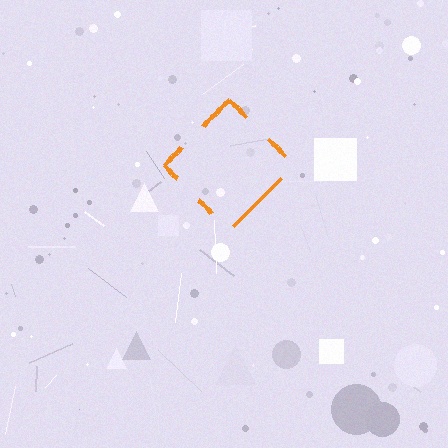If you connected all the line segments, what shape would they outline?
They would outline a diamond.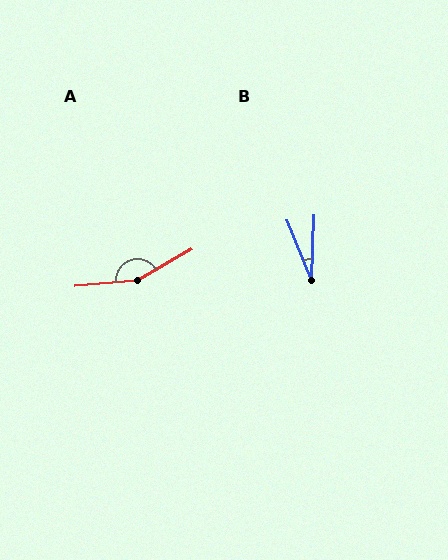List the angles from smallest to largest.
B (24°), A (155°).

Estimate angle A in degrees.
Approximately 155 degrees.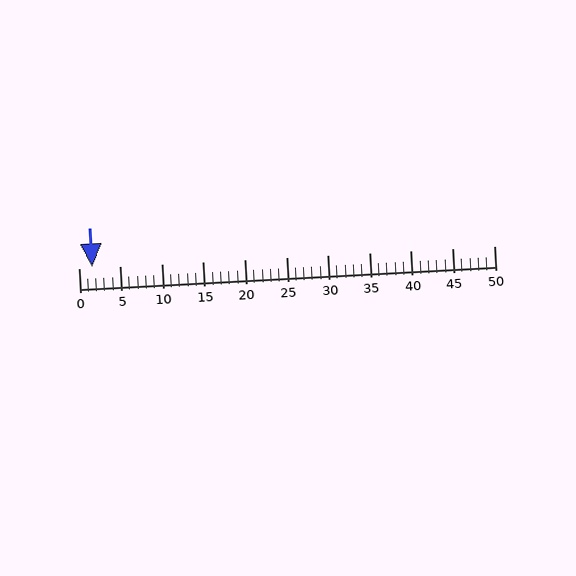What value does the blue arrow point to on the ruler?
The blue arrow points to approximately 2.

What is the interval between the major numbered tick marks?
The major tick marks are spaced 5 units apart.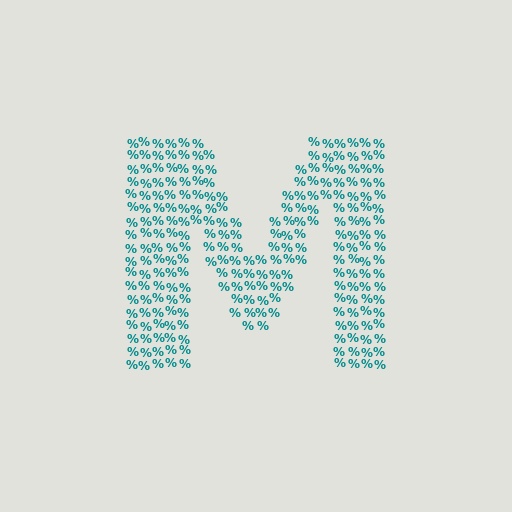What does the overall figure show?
The overall figure shows the letter M.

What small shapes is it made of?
It is made of small percent signs.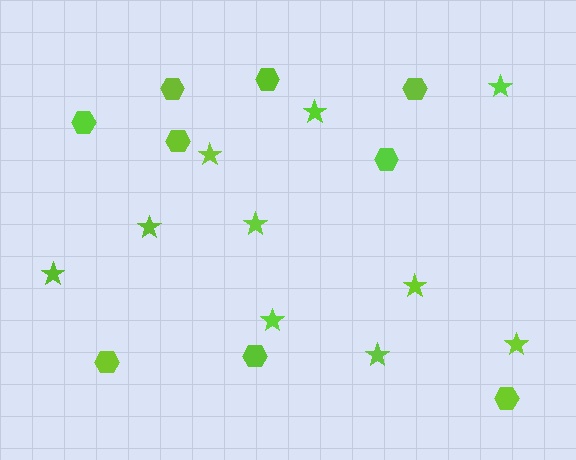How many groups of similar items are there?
There are 2 groups: one group of stars (10) and one group of hexagons (9).